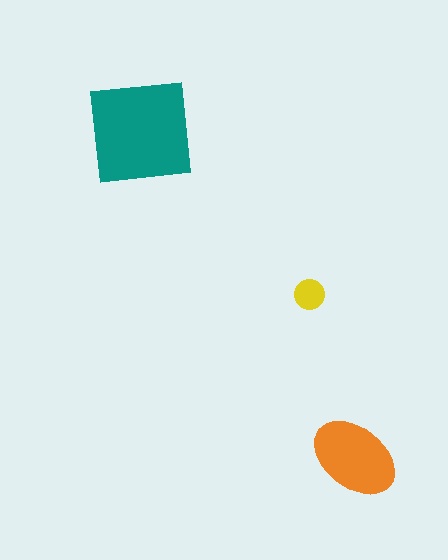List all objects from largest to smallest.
The teal square, the orange ellipse, the yellow circle.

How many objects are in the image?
There are 3 objects in the image.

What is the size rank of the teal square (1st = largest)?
1st.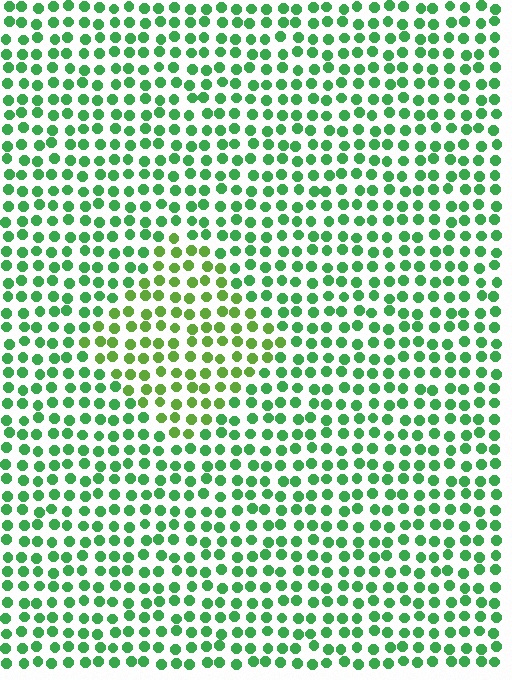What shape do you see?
I see a diamond.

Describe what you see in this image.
The image is filled with small green elements in a uniform arrangement. A diamond-shaped region is visible where the elements are tinted to a slightly different hue, forming a subtle color boundary.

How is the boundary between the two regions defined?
The boundary is defined purely by a slight shift in hue (about 31 degrees). Spacing, size, and orientation are identical on both sides.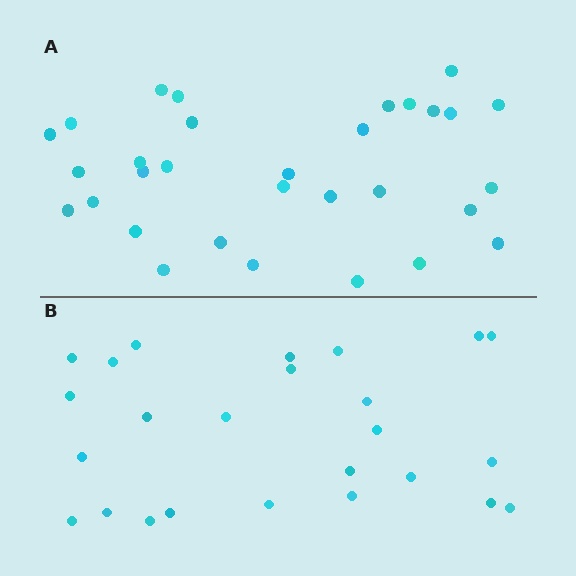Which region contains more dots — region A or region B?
Region A (the top region) has more dots.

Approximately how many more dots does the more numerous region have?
Region A has about 6 more dots than region B.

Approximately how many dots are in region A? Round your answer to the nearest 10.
About 30 dots. (The exact count is 31, which rounds to 30.)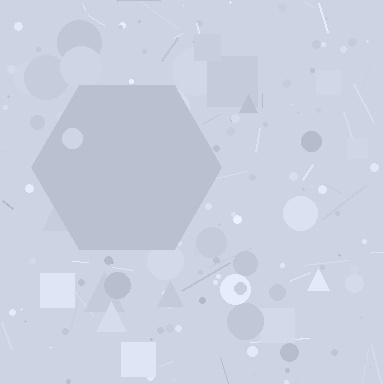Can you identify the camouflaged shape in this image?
The camouflaged shape is a hexagon.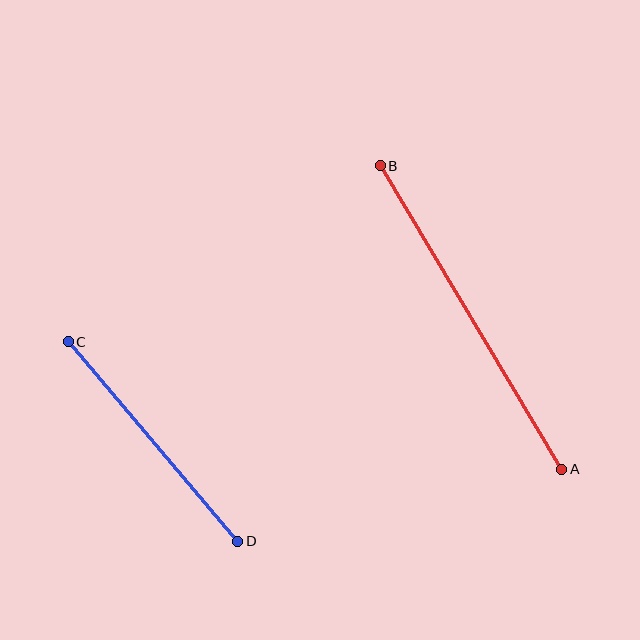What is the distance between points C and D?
The distance is approximately 262 pixels.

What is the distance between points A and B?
The distance is approximately 354 pixels.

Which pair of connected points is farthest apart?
Points A and B are farthest apart.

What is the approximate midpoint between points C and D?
The midpoint is at approximately (153, 441) pixels.